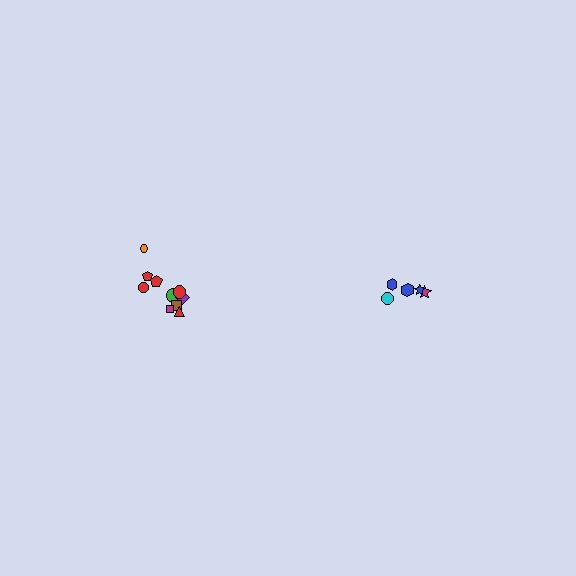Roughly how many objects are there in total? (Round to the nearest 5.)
Roughly 15 objects in total.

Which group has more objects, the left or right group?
The left group.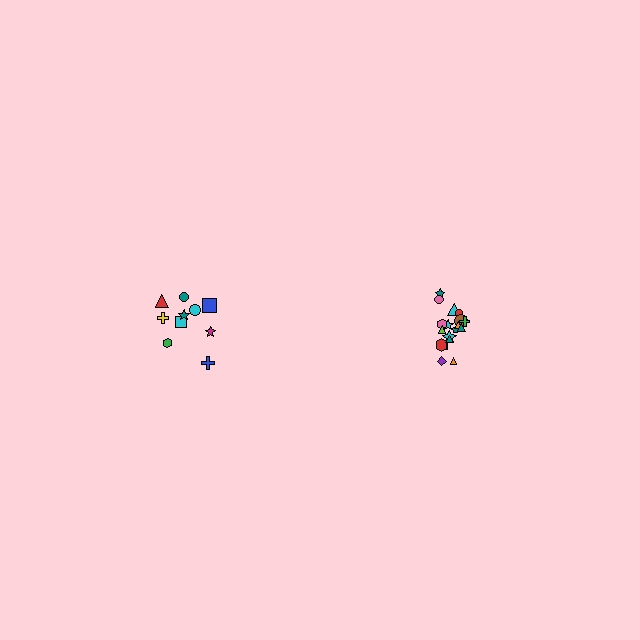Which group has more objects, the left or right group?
The right group.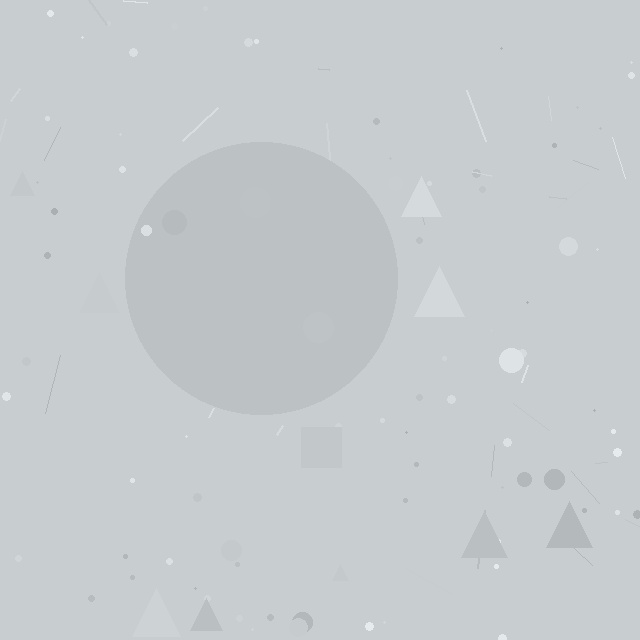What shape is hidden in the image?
A circle is hidden in the image.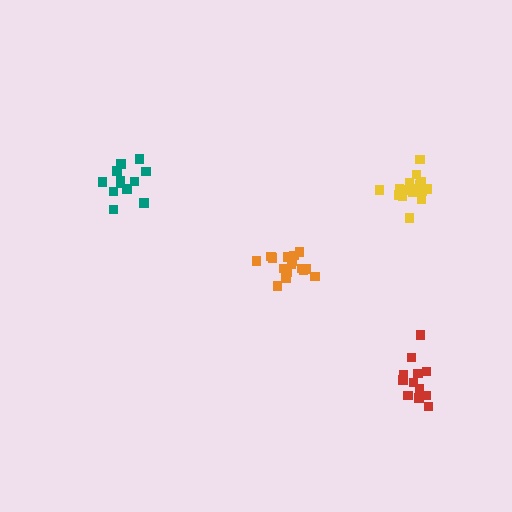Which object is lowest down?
The red cluster is bottommost.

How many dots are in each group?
Group 1: 17 dots, Group 2: 16 dots, Group 3: 12 dots, Group 4: 12 dots (57 total).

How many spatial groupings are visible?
There are 4 spatial groupings.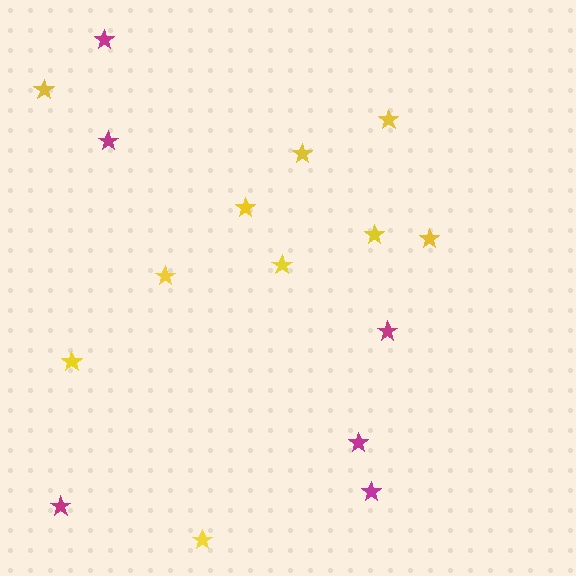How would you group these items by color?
There are 2 groups: one group of magenta stars (6) and one group of yellow stars (10).